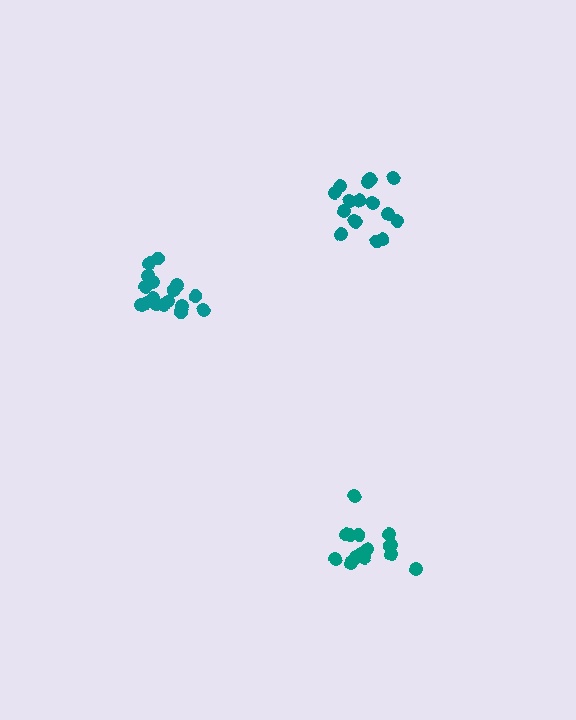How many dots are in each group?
Group 1: 17 dots, Group 2: 17 dots, Group 3: 16 dots (50 total).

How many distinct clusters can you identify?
There are 3 distinct clusters.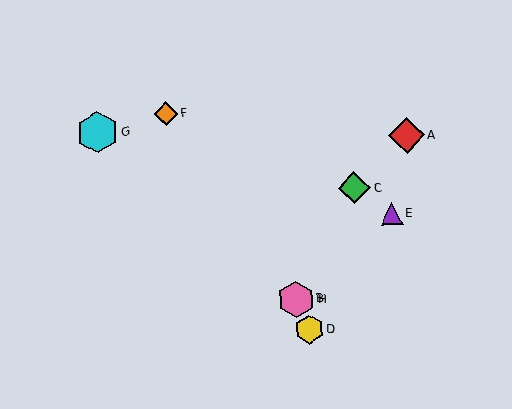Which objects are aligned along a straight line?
Objects B, D, H are aligned along a straight line.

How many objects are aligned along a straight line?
3 objects (B, D, H) are aligned along a straight line.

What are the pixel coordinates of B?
Object B is at (296, 299).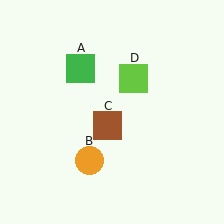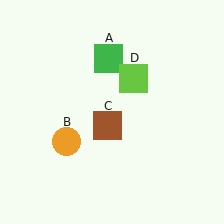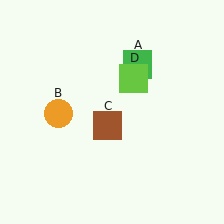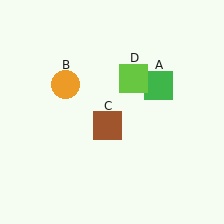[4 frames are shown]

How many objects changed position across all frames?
2 objects changed position: green square (object A), orange circle (object B).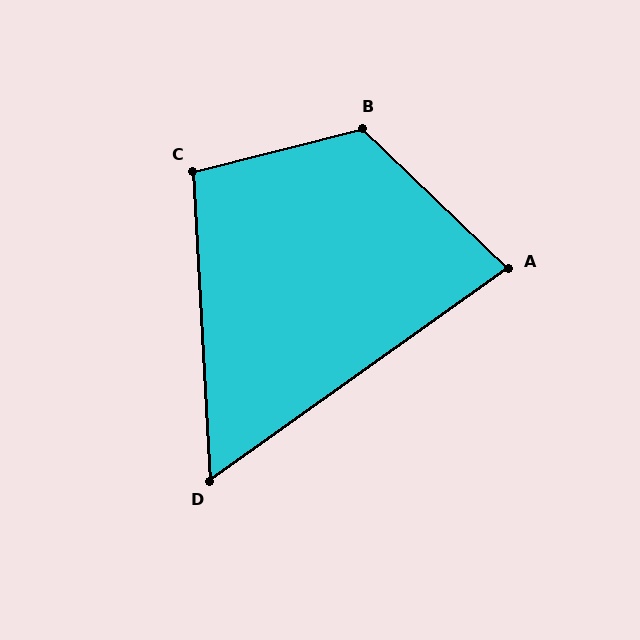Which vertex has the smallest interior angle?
D, at approximately 58 degrees.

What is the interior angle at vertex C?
Approximately 101 degrees (obtuse).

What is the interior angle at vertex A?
Approximately 79 degrees (acute).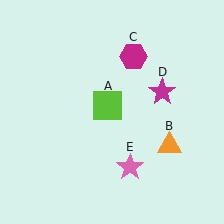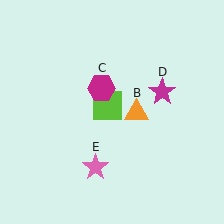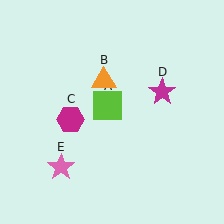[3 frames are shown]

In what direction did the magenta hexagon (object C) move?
The magenta hexagon (object C) moved down and to the left.